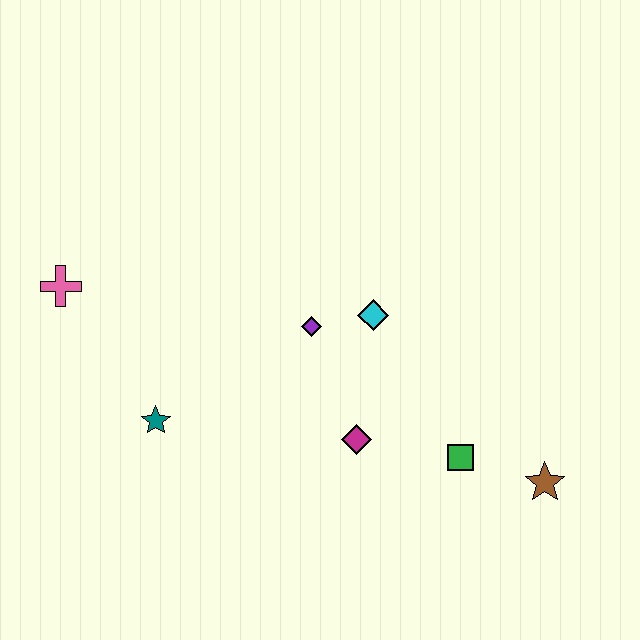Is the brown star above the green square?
No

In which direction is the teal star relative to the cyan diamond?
The teal star is to the left of the cyan diamond.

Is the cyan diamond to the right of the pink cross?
Yes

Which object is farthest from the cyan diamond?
The pink cross is farthest from the cyan diamond.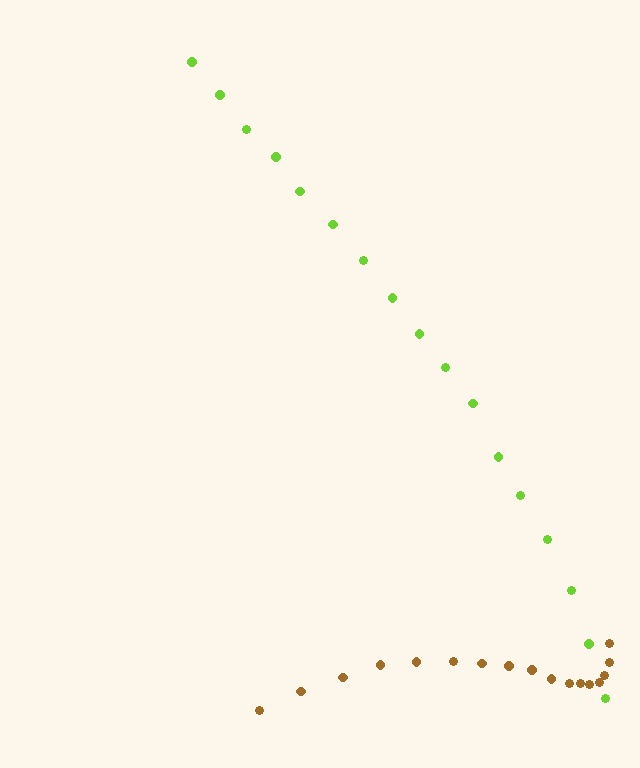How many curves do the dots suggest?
There are 2 distinct paths.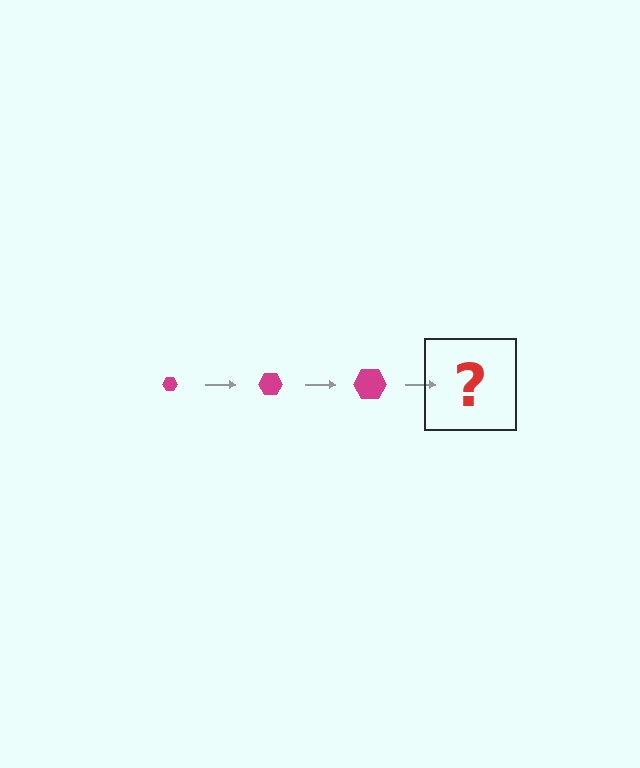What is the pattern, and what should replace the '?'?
The pattern is that the hexagon gets progressively larger each step. The '?' should be a magenta hexagon, larger than the previous one.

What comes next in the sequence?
The next element should be a magenta hexagon, larger than the previous one.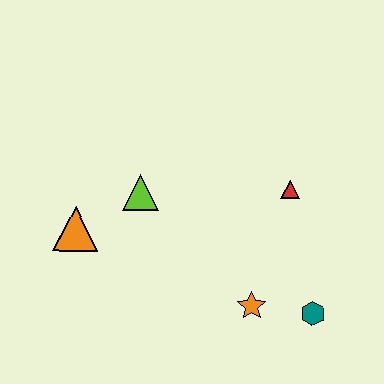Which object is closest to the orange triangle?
The lime triangle is closest to the orange triangle.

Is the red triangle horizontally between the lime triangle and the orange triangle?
No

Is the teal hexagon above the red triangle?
No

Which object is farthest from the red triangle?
The orange triangle is farthest from the red triangle.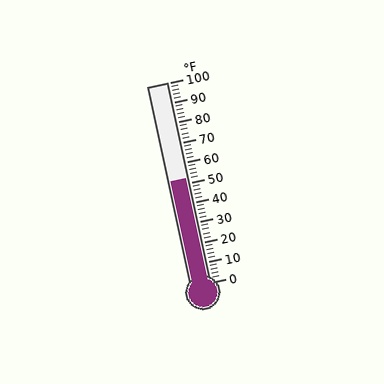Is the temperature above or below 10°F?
The temperature is above 10°F.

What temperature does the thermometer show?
The thermometer shows approximately 52°F.